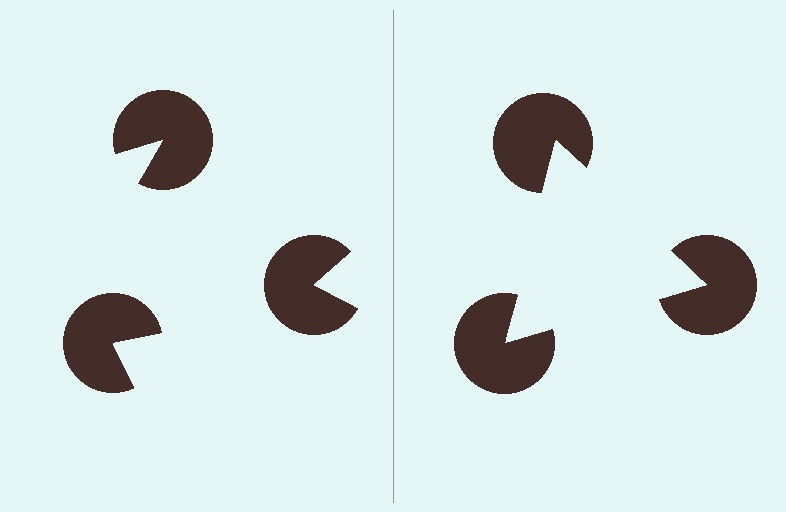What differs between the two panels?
The pac-man discs are positioned identically on both sides; only the wedge orientations differ. On the right they align to a triangle; on the left they are misaligned.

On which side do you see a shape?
An illusory triangle appears on the right side. On the left side the wedge cuts are rotated, so no coherent shape forms.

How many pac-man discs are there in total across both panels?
6 — 3 on each side.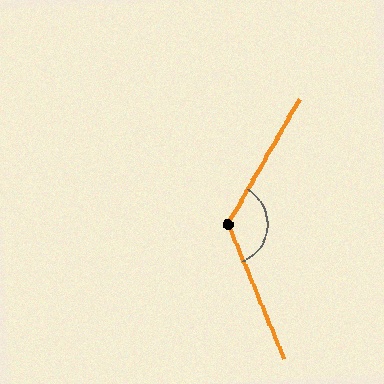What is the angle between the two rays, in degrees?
Approximately 128 degrees.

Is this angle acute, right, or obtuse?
It is obtuse.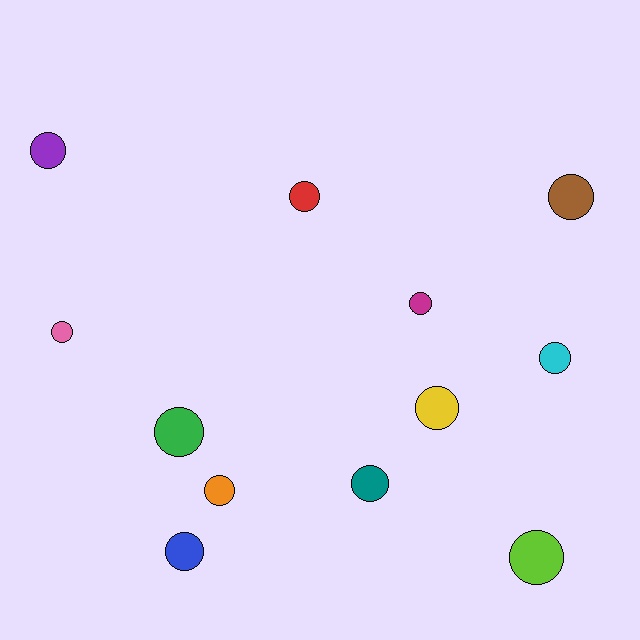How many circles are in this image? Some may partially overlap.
There are 12 circles.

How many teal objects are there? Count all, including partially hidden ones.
There is 1 teal object.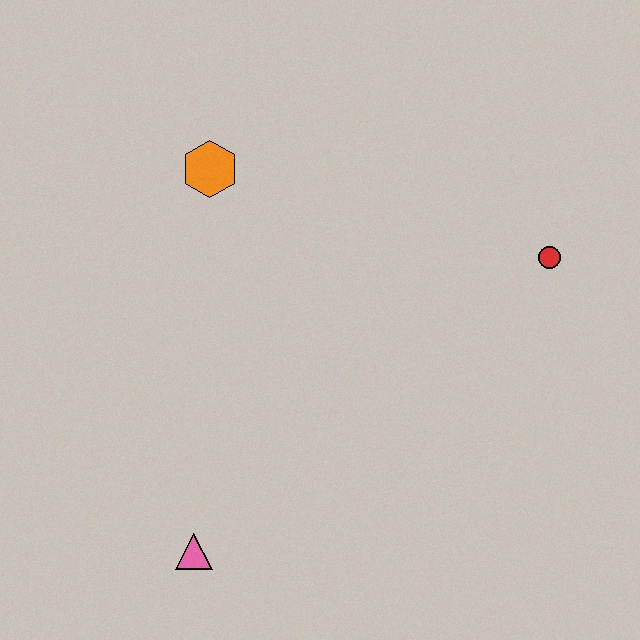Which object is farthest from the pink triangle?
The red circle is farthest from the pink triangle.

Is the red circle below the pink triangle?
No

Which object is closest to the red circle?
The orange hexagon is closest to the red circle.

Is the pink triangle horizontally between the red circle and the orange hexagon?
No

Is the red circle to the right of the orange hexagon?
Yes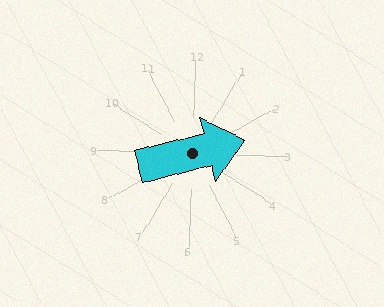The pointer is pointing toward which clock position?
Roughly 2 o'clock.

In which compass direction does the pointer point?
East.